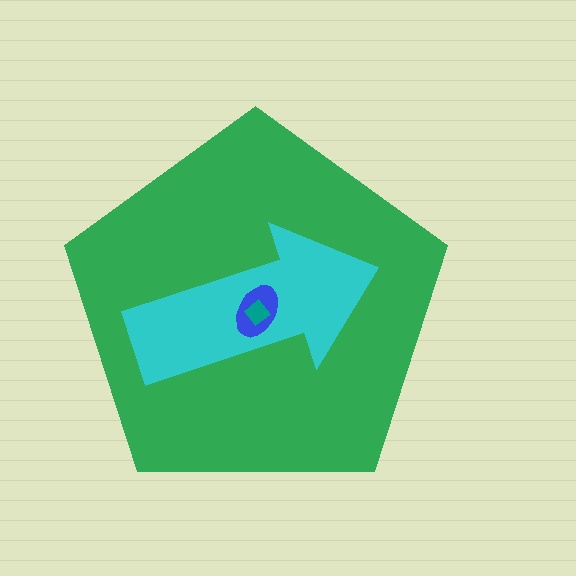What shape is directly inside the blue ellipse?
The teal diamond.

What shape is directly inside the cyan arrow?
The blue ellipse.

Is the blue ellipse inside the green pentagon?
Yes.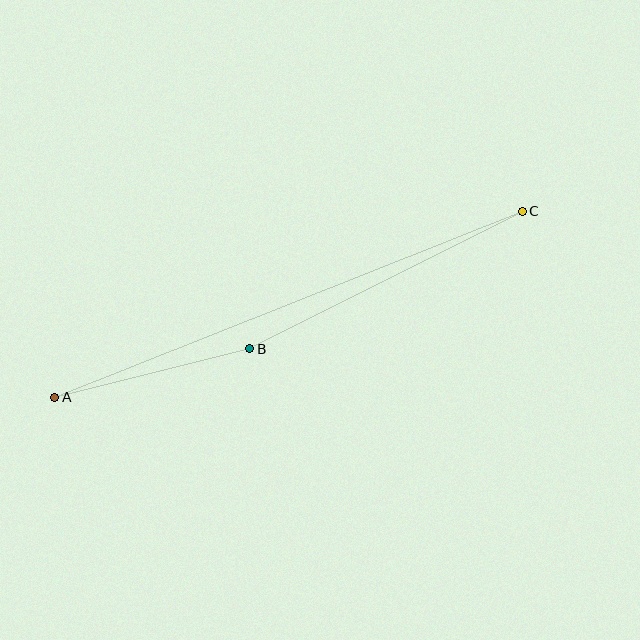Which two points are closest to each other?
Points A and B are closest to each other.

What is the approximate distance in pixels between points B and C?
The distance between B and C is approximately 305 pixels.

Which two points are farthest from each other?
Points A and C are farthest from each other.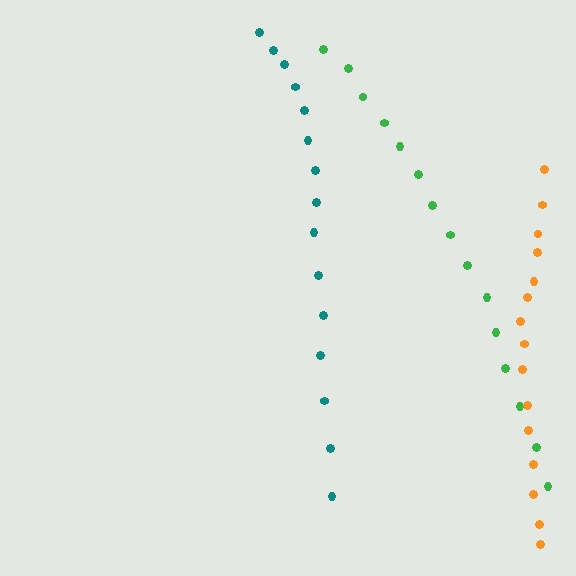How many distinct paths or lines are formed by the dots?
There are 3 distinct paths.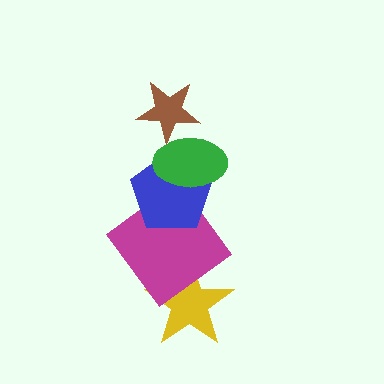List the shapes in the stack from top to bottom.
From top to bottom: the brown star, the green ellipse, the blue pentagon, the magenta diamond, the yellow star.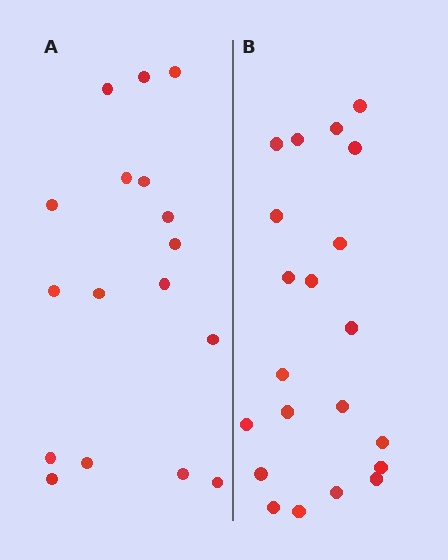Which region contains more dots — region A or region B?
Region B (the right region) has more dots.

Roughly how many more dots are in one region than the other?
Region B has about 4 more dots than region A.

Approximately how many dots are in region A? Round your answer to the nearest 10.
About 20 dots. (The exact count is 17, which rounds to 20.)